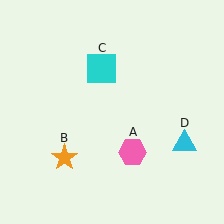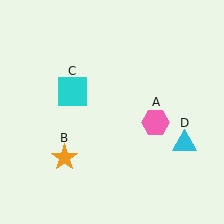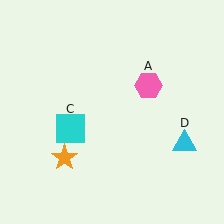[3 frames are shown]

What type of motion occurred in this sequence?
The pink hexagon (object A), cyan square (object C) rotated counterclockwise around the center of the scene.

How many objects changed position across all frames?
2 objects changed position: pink hexagon (object A), cyan square (object C).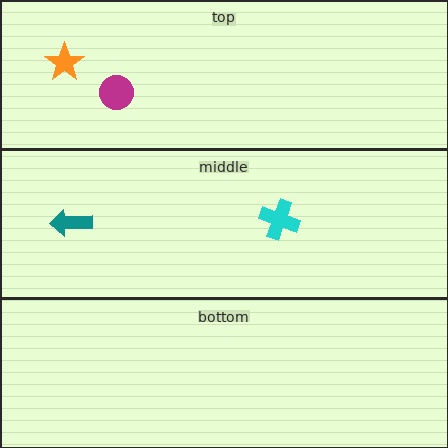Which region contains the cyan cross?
The middle region.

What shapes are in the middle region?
The cyan cross, the teal arrow.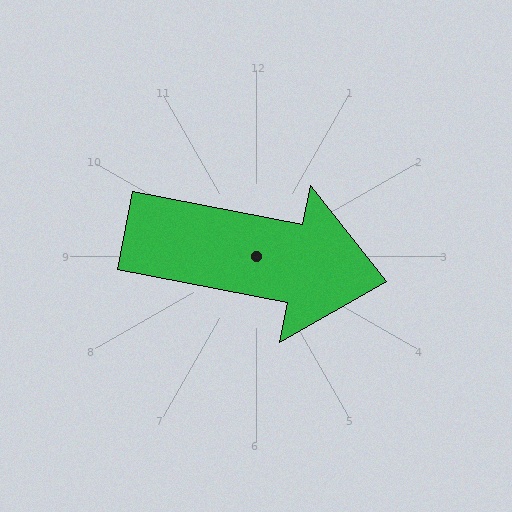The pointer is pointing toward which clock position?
Roughly 3 o'clock.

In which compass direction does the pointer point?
East.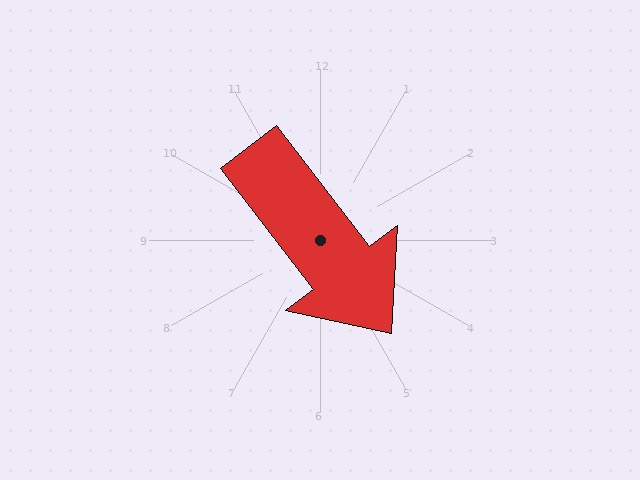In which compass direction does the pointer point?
Southeast.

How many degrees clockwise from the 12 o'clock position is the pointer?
Approximately 143 degrees.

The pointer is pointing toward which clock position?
Roughly 5 o'clock.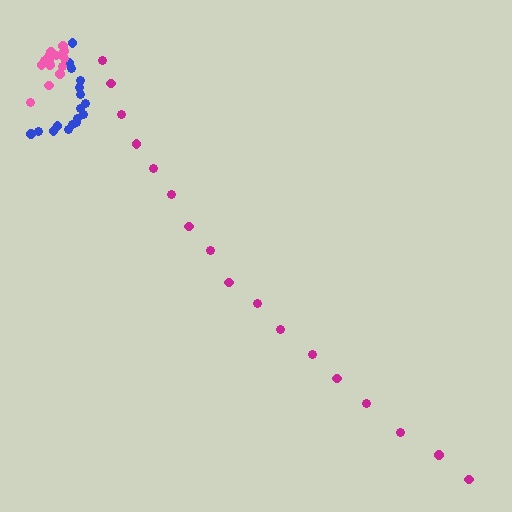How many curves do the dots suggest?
There are 3 distinct paths.